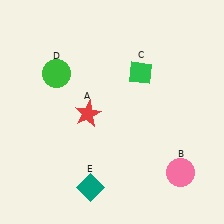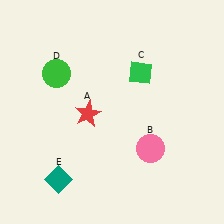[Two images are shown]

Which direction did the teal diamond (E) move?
The teal diamond (E) moved left.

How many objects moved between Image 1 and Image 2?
2 objects moved between the two images.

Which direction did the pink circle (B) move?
The pink circle (B) moved left.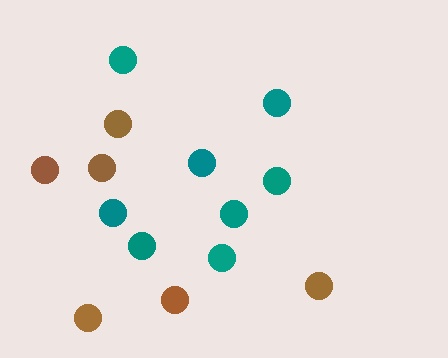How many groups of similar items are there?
There are 2 groups: one group of brown circles (6) and one group of teal circles (8).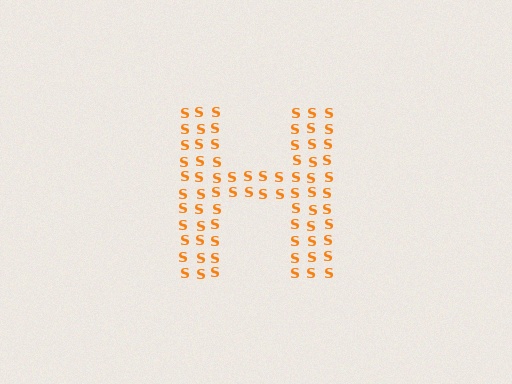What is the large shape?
The large shape is the letter H.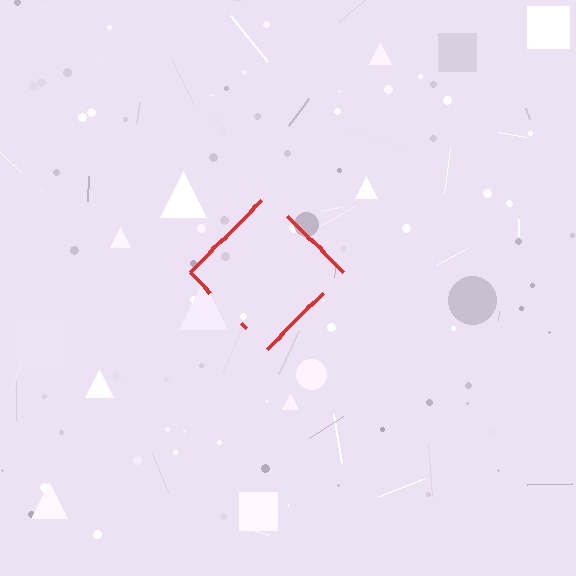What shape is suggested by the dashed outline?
The dashed outline suggests a diamond.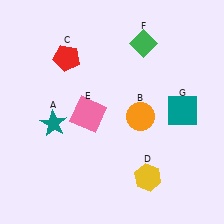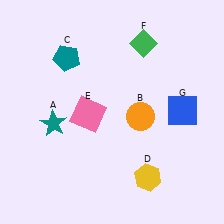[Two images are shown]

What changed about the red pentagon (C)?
In Image 1, C is red. In Image 2, it changed to teal.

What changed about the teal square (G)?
In Image 1, G is teal. In Image 2, it changed to blue.